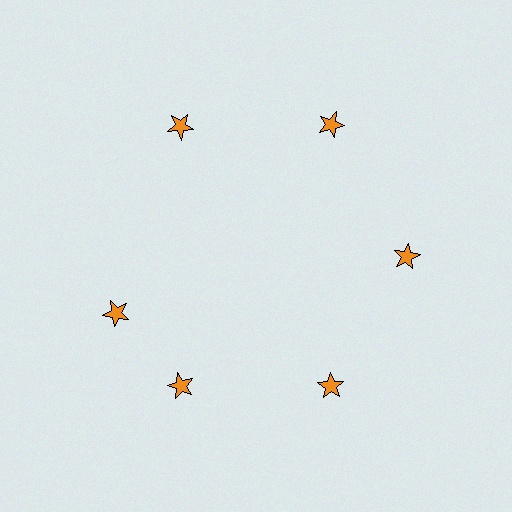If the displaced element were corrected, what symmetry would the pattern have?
It would have 6-fold rotational symmetry — the pattern would map onto itself every 60 degrees.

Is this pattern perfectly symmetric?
No. The 6 orange stars are arranged in a ring, but one element near the 9 o'clock position is rotated out of alignment along the ring, breaking the 6-fold rotational symmetry.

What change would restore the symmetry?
The symmetry would be restored by rotating it back into even spacing with its neighbors so that all 6 stars sit at equal angles and equal distance from the center.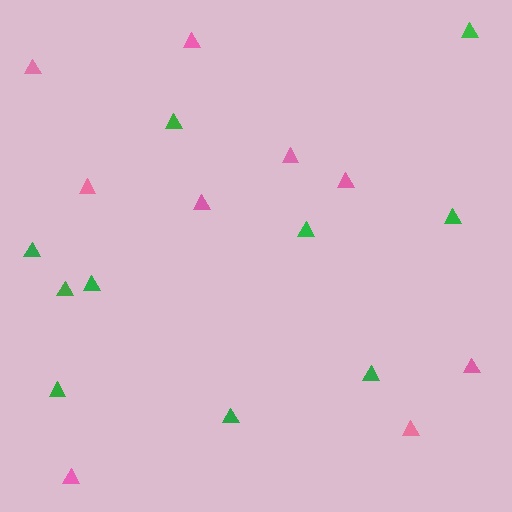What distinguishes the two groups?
There are 2 groups: one group of pink triangles (9) and one group of green triangles (10).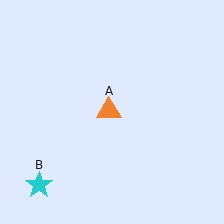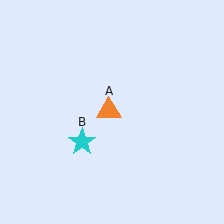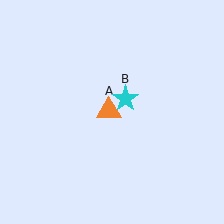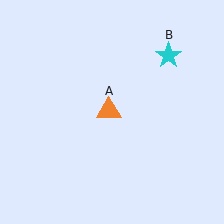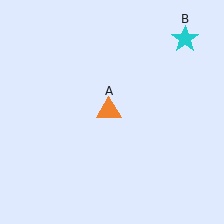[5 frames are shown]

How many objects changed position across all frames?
1 object changed position: cyan star (object B).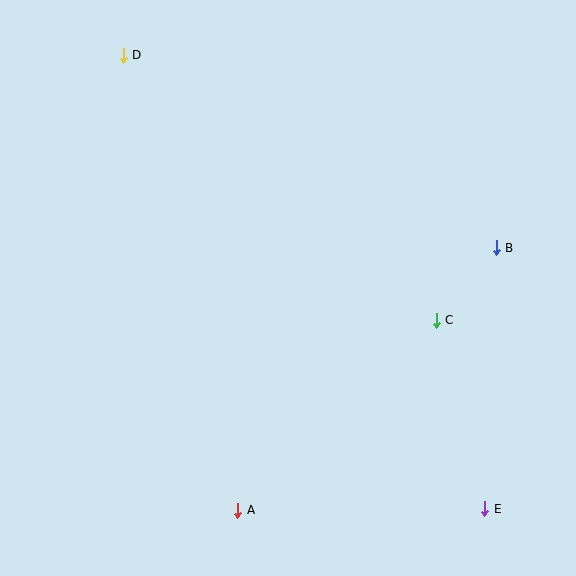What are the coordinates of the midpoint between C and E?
The midpoint between C and E is at (460, 415).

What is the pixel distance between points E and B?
The distance between E and B is 261 pixels.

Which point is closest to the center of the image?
Point C at (436, 320) is closest to the center.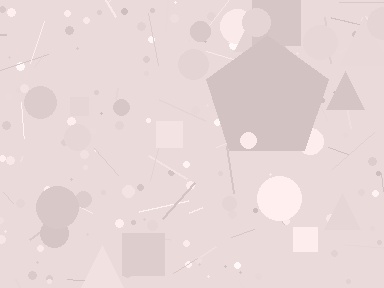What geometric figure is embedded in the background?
A pentagon is embedded in the background.